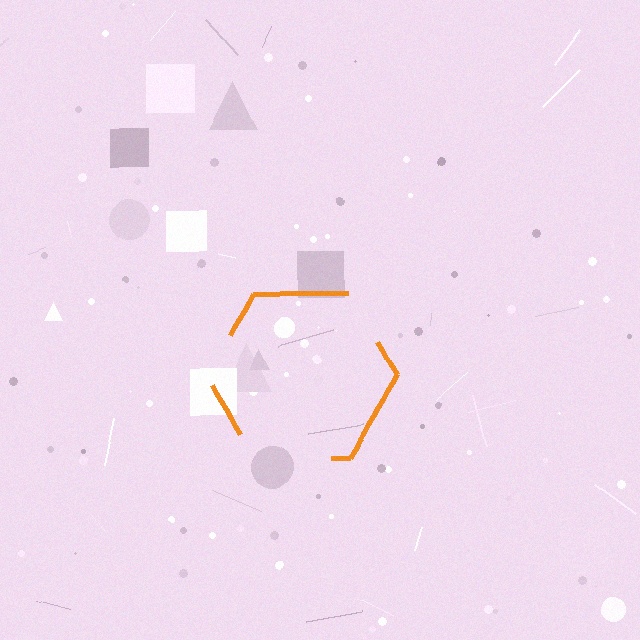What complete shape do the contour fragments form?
The contour fragments form a hexagon.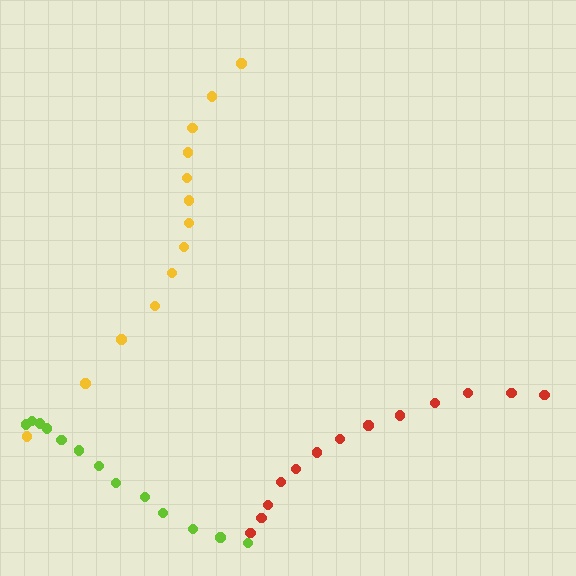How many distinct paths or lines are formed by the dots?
There are 3 distinct paths.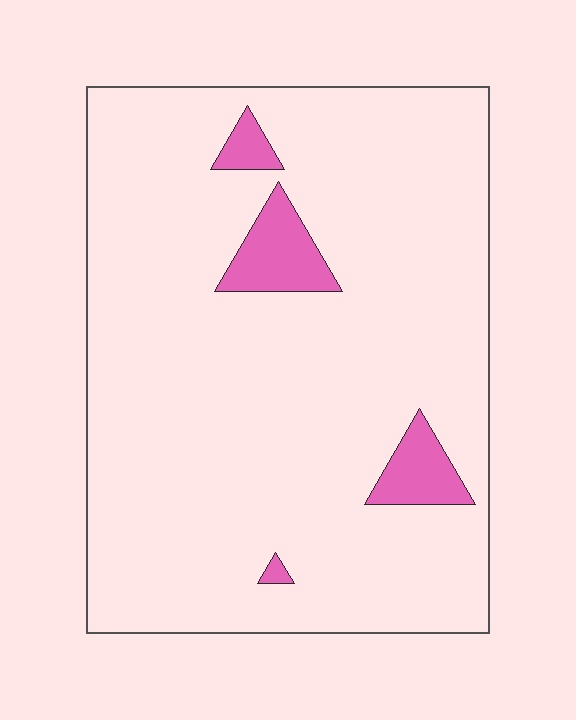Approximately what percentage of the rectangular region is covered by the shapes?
Approximately 5%.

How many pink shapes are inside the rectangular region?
4.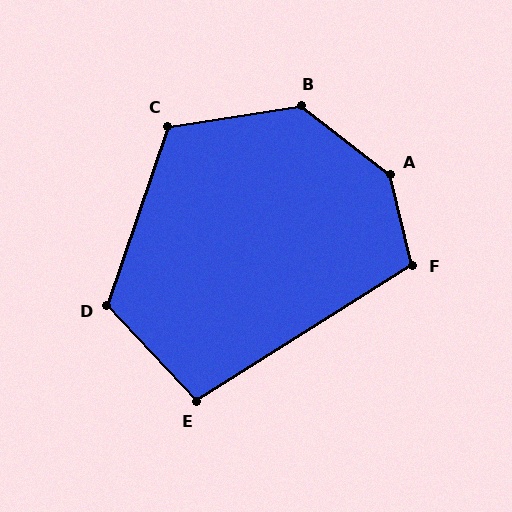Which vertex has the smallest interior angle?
E, at approximately 101 degrees.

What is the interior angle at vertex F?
Approximately 108 degrees (obtuse).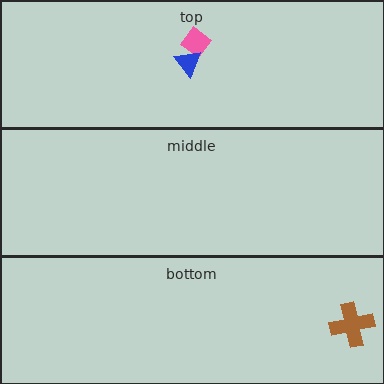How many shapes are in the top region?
2.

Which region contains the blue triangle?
The top region.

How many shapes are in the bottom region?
1.